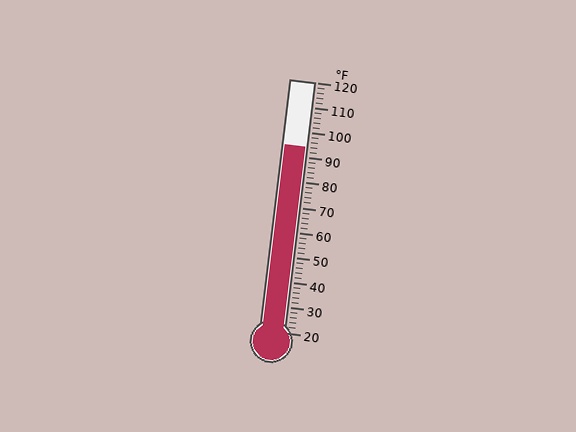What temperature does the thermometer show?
The thermometer shows approximately 94°F.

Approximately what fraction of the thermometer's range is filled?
The thermometer is filled to approximately 75% of its range.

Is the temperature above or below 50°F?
The temperature is above 50°F.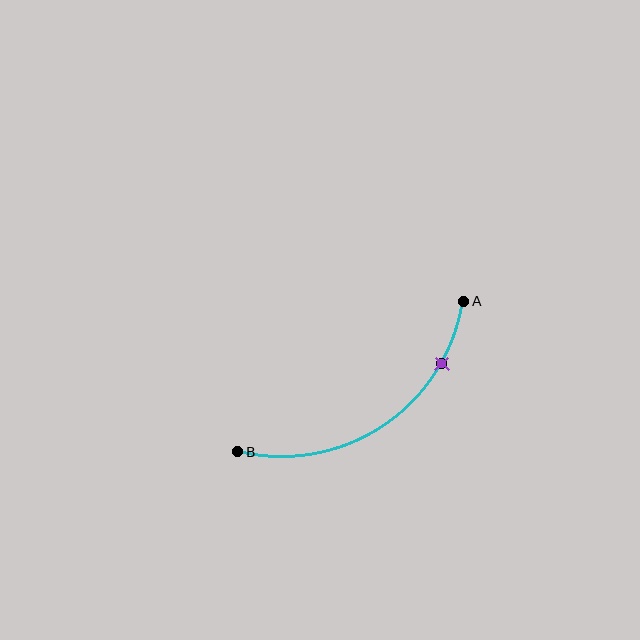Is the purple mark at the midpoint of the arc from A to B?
No. The purple mark lies on the arc but is closer to endpoint A. The arc midpoint would be at the point on the curve equidistant along the arc from both A and B.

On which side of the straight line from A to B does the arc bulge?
The arc bulges below the straight line connecting A and B.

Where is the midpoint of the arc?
The arc midpoint is the point on the curve farthest from the straight line joining A and B. It sits below that line.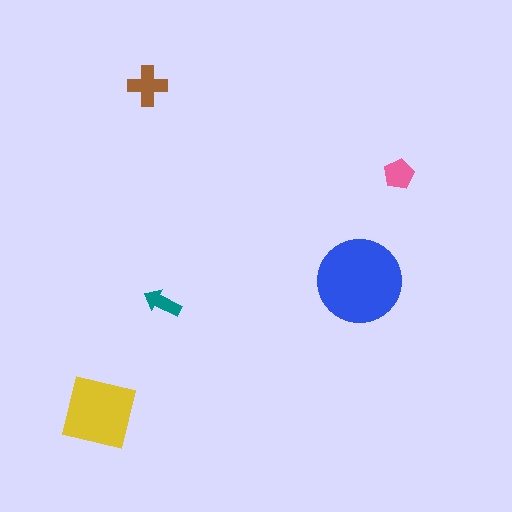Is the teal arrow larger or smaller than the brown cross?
Smaller.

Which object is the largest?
The blue circle.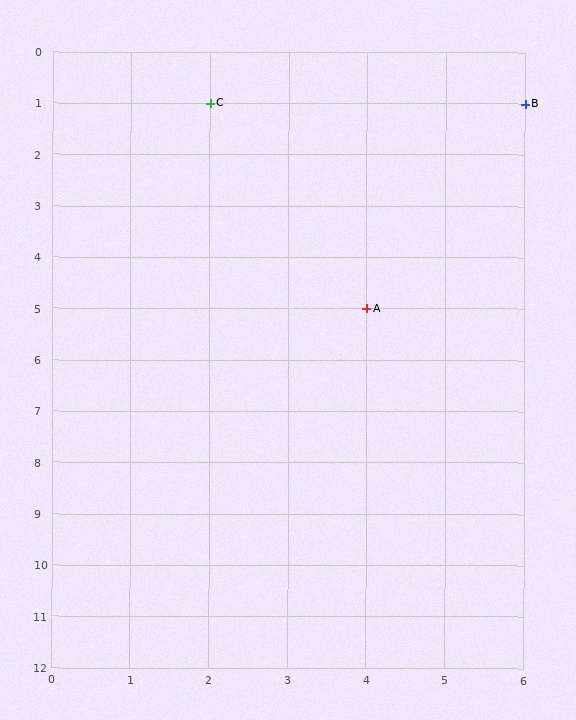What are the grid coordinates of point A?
Point A is at grid coordinates (4, 5).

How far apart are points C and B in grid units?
Points C and B are 4 columns apart.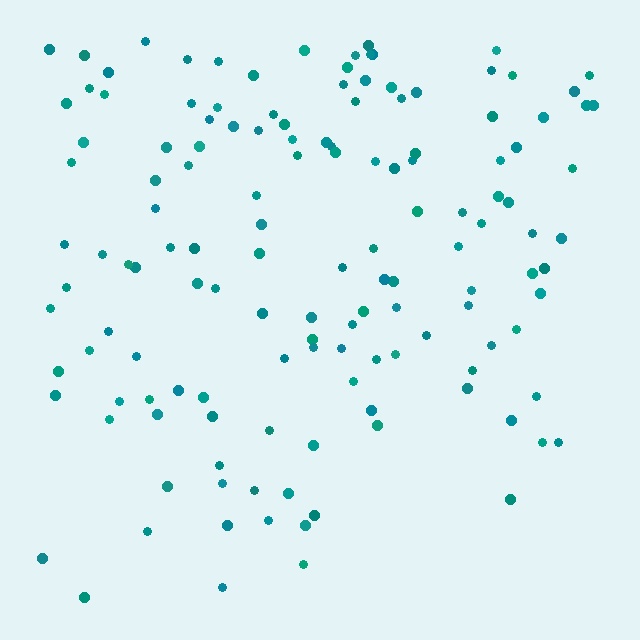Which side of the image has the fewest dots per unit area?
The bottom.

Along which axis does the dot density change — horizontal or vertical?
Vertical.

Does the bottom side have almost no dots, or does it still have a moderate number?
Still a moderate number, just noticeably fewer than the top.